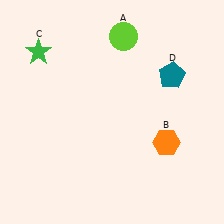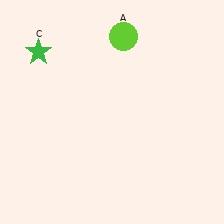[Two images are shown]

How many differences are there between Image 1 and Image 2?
There are 2 differences between the two images.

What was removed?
The teal pentagon (D), the orange hexagon (B) were removed in Image 2.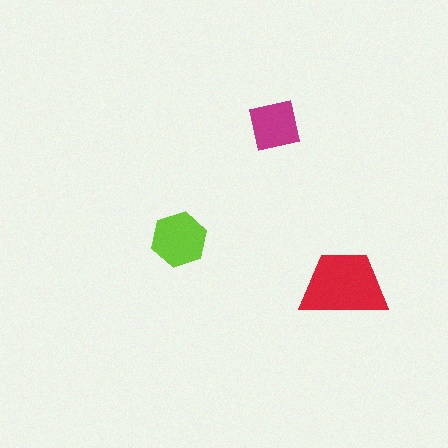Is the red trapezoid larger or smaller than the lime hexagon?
Larger.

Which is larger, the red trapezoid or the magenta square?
The red trapezoid.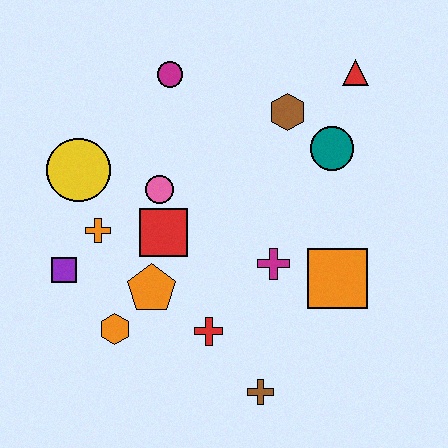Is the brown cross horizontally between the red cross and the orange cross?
No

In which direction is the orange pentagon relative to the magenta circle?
The orange pentagon is below the magenta circle.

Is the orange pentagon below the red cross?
No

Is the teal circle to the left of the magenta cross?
No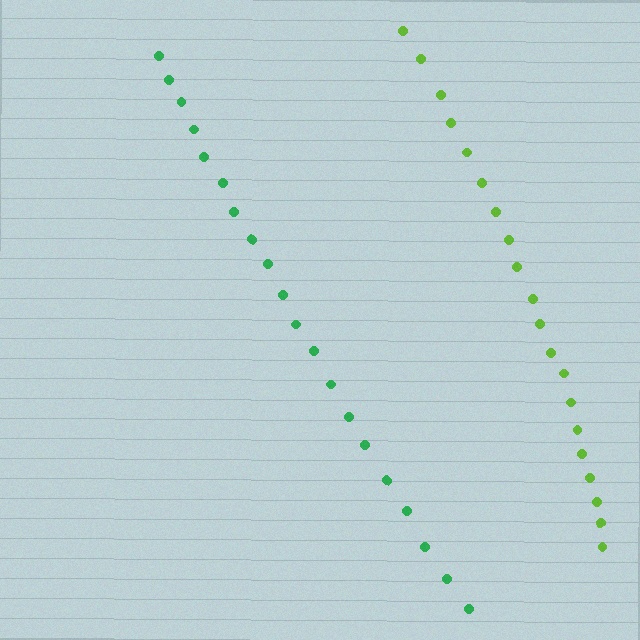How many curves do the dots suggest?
There are 2 distinct paths.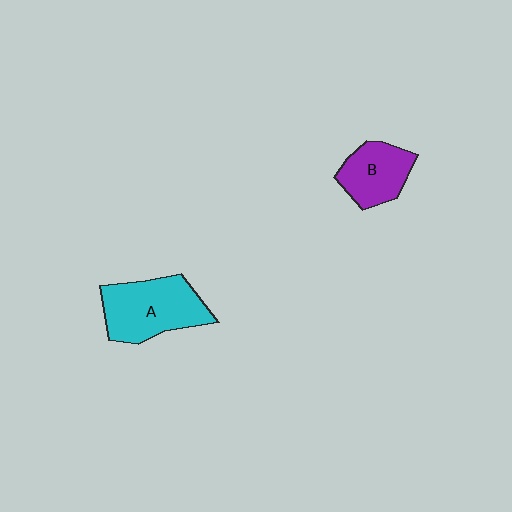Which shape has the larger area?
Shape A (cyan).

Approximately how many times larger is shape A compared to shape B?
Approximately 1.5 times.